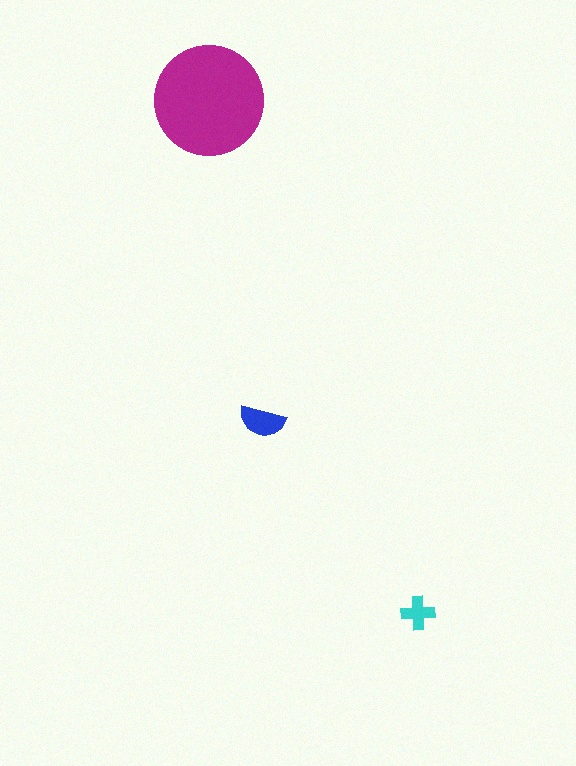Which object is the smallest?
The cyan cross.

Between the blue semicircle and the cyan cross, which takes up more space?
The blue semicircle.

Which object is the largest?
The magenta circle.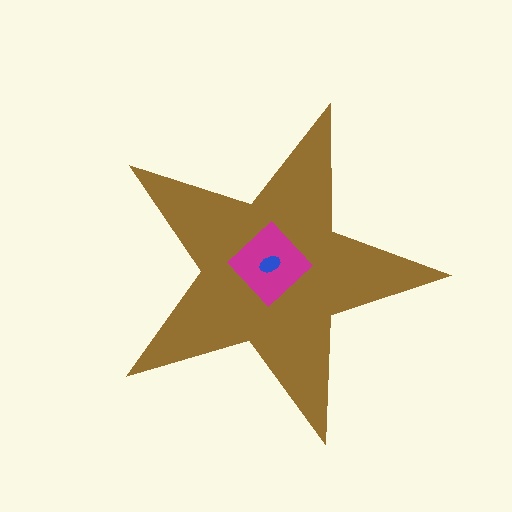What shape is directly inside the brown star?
The magenta diamond.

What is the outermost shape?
The brown star.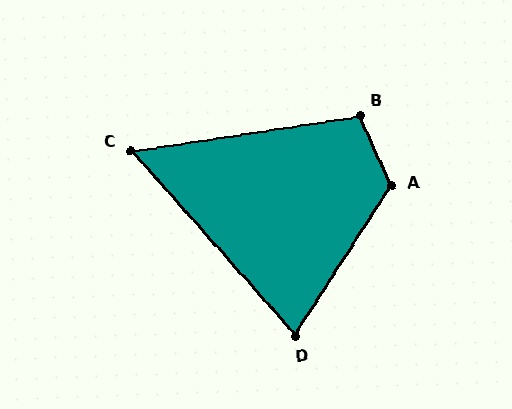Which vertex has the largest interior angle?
A, at approximately 123 degrees.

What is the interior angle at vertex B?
Approximately 105 degrees (obtuse).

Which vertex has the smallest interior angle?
C, at approximately 57 degrees.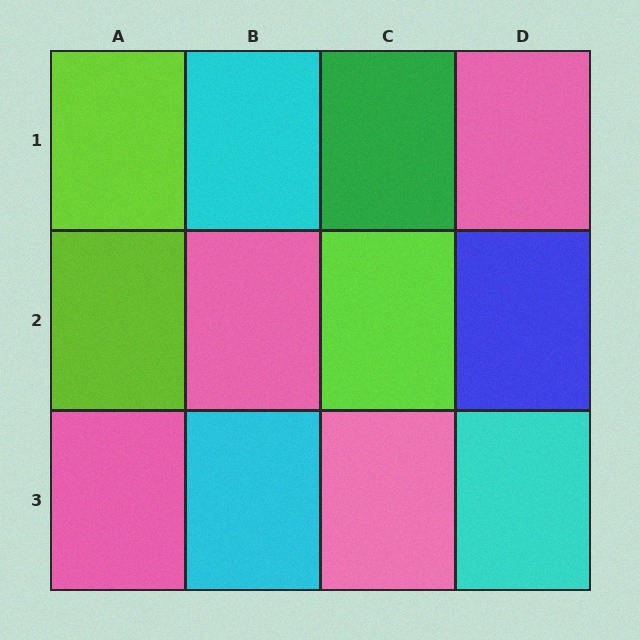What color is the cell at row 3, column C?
Pink.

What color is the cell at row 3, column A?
Pink.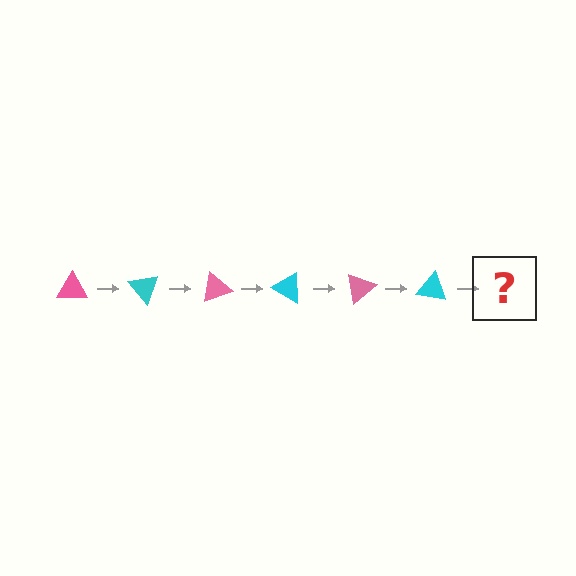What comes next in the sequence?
The next element should be a pink triangle, rotated 300 degrees from the start.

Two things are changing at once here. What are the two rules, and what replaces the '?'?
The two rules are that it rotates 50 degrees each step and the color cycles through pink and cyan. The '?' should be a pink triangle, rotated 300 degrees from the start.